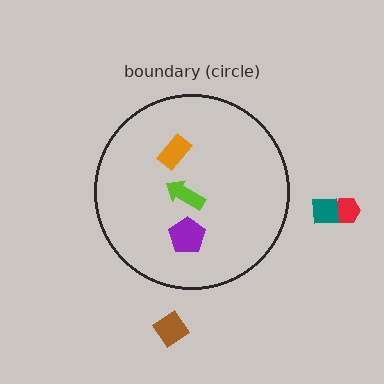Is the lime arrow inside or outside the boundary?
Inside.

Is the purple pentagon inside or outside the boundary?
Inside.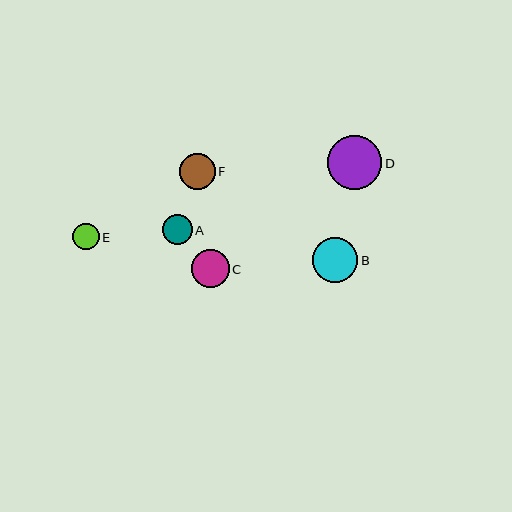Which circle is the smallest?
Circle E is the smallest with a size of approximately 27 pixels.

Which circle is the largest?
Circle D is the largest with a size of approximately 55 pixels.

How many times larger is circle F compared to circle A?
Circle F is approximately 1.2 times the size of circle A.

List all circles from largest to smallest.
From largest to smallest: D, B, C, F, A, E.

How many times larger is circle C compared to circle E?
Circle C is approximately 1.4 times the size of circle E.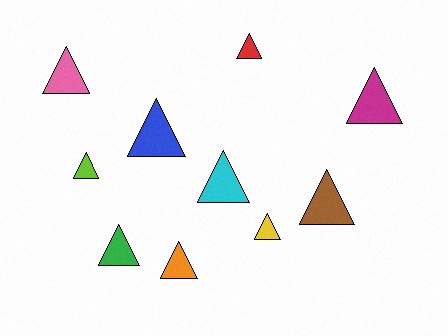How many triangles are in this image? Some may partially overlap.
There are 10 triangles.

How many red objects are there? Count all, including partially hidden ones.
There is 1 red object.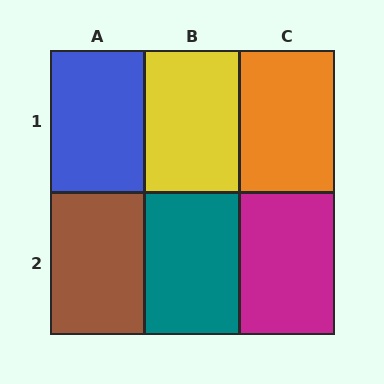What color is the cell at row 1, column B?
Yellow.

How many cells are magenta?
1 cell is magenta.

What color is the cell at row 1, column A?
Blue.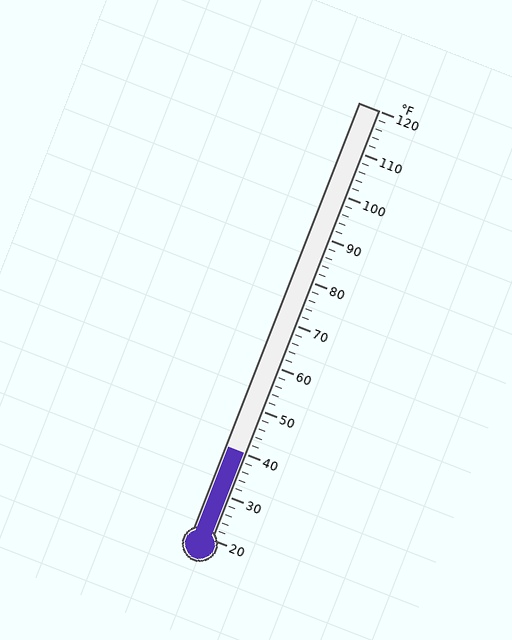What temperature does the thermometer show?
The thermometer shows approximately 40°F.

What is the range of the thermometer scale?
The thermometer scale ranges from 20°F to 120°F.